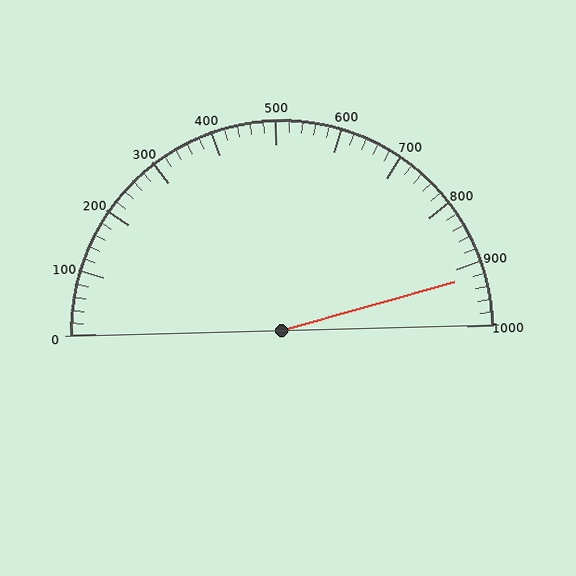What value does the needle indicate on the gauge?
The needle indicates approximately 920.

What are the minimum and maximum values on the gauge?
The gauge ranges from 0 to 1000.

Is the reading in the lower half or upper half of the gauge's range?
The reading is in the upper half of the range (0 to 1000).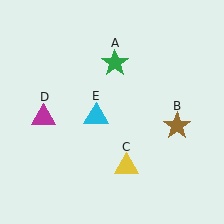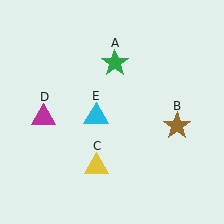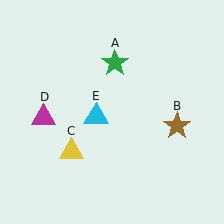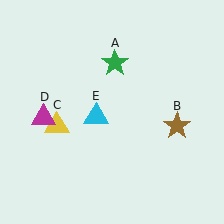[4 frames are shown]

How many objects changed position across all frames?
1 object changed position: yellow triangle (object C).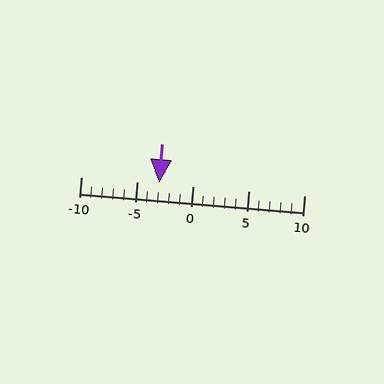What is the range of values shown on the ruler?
The ruler shows values from -10 to 10.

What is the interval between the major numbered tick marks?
The major tick marks are spaced 5 units apart.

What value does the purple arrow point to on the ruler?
The purple arrow points to approximately -3.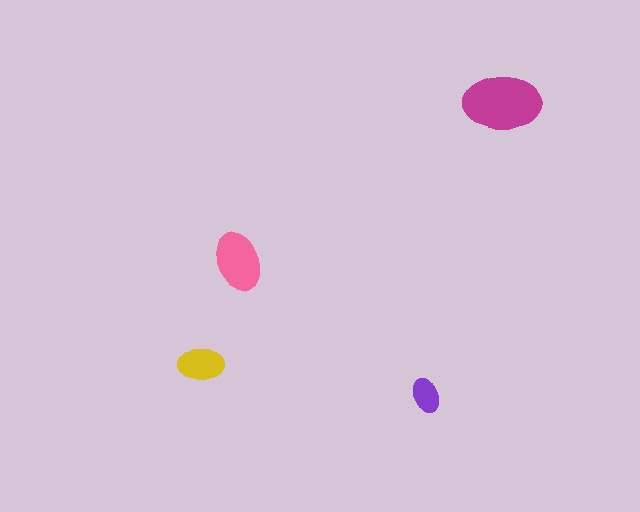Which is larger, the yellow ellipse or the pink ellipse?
The pink one.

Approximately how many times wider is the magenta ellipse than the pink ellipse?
About 1.5 times wider.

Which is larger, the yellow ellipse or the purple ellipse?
The yellow one.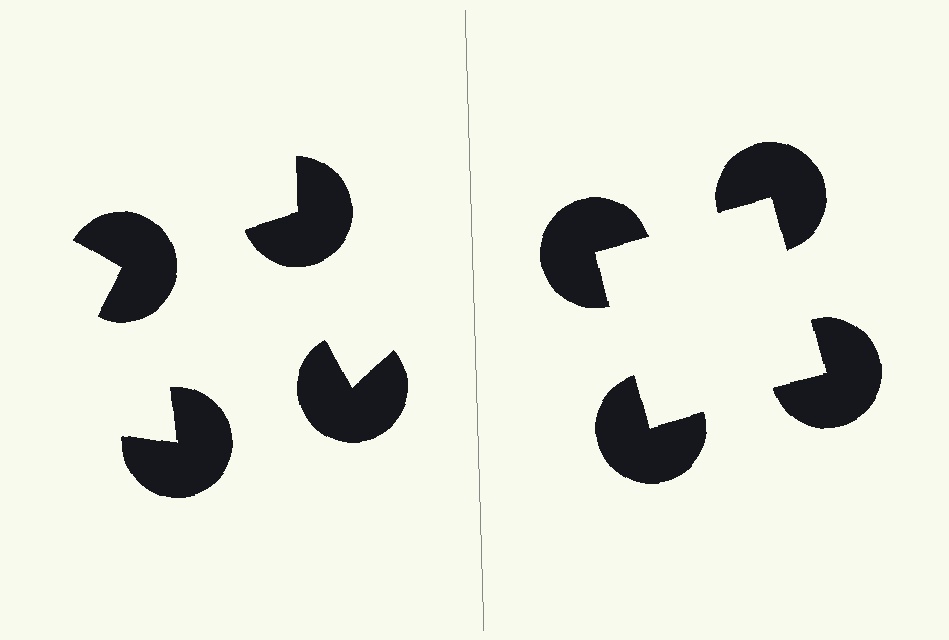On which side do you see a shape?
An illusory square appears on the right side. On the left side the wedge cuts are rotated, so no coherent shape forms.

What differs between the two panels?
The pac-man discs are positioned identically on both sides; only the wedge orientations differ. On the right they align to a square; on the left they are misaligned.